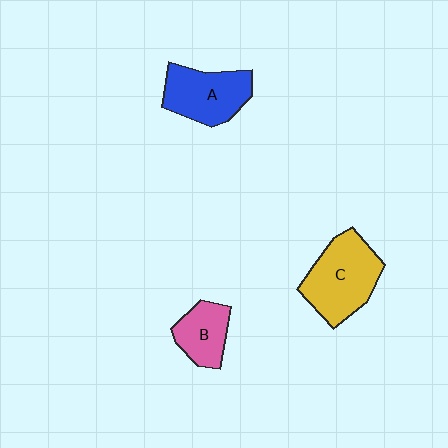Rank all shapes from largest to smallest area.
From largest to smallest: C (yellow), A (blue), B (pink).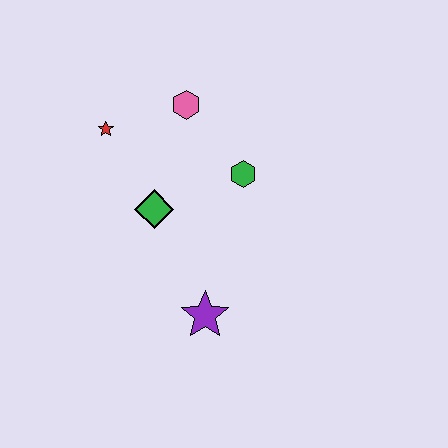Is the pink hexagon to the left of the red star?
No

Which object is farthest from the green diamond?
The purple star is farthest from the green diamond.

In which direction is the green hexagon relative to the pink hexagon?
The green hexagon is below the pink hexagon.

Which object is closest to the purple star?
The green diamond is closest to the purple star.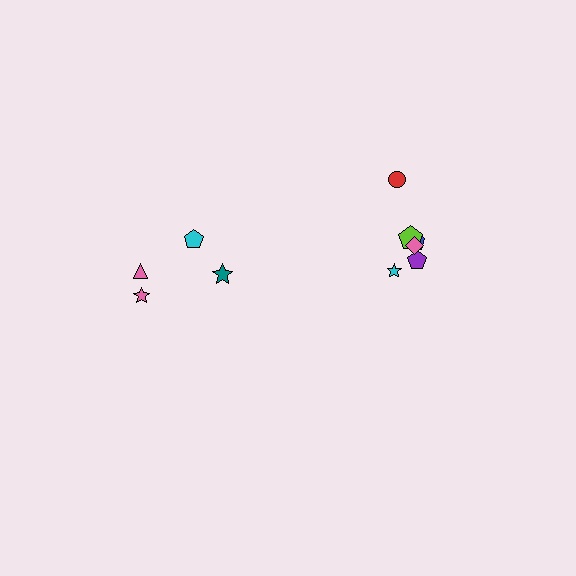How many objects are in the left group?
There are 4 objects.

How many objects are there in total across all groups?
There are 10 objects.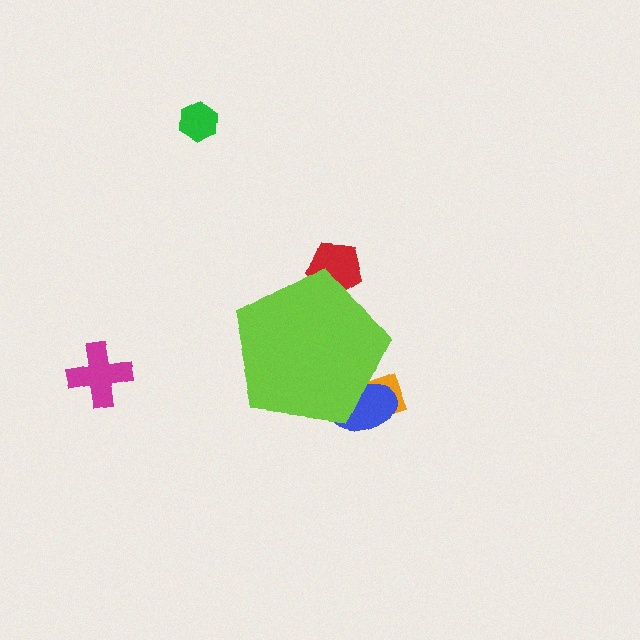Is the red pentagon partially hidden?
Yes, the red pentagon is partially hidden behind the lime pentagon.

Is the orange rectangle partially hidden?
Yes, the orange rectangle is partially hidden behind the lime pentagon.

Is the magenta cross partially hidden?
No, the magenta cross is fully visible.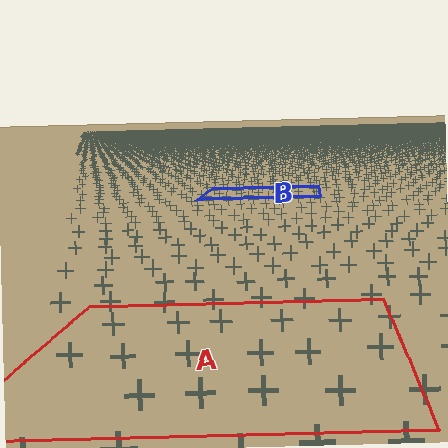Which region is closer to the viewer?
Region A is closer. The texture elements there are larger and more spread out.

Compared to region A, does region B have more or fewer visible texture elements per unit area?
Region B has more texture elements per unit area — they are packed more densely because it is farther away.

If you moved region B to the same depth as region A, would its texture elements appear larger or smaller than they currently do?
They would appear larger. At a closer depth, the same texture elements are projected at a bigger on-screen size.